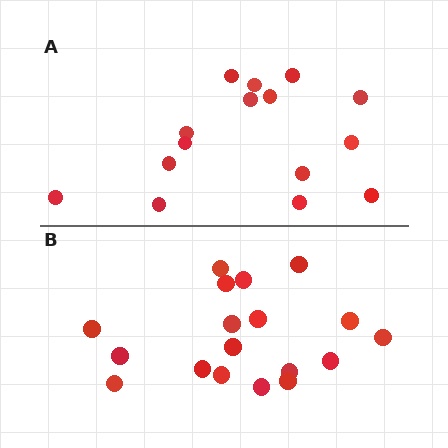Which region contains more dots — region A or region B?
Region B (the bottom region) has more dots.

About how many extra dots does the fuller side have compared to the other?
Region B has just a few more — roughly 2 or 3 more dots than region A.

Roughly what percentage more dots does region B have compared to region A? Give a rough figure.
About 20% more.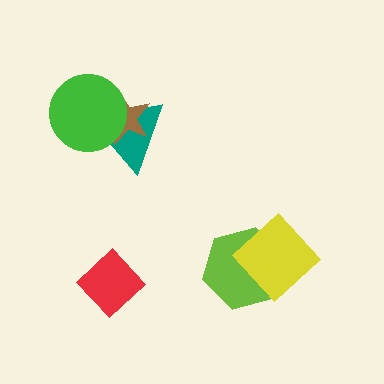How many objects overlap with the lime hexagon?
1 object overlaps with the lime hexagon.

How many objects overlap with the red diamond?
0 objects overlap with the red diamond.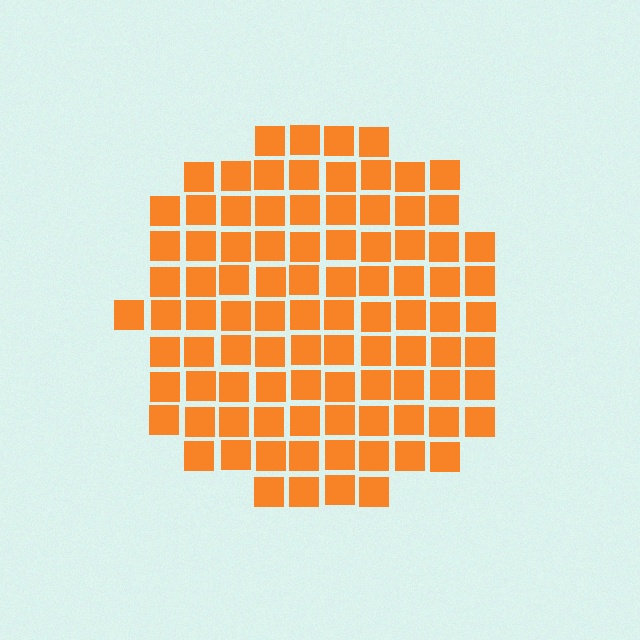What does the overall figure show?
The overall figure shows a circle.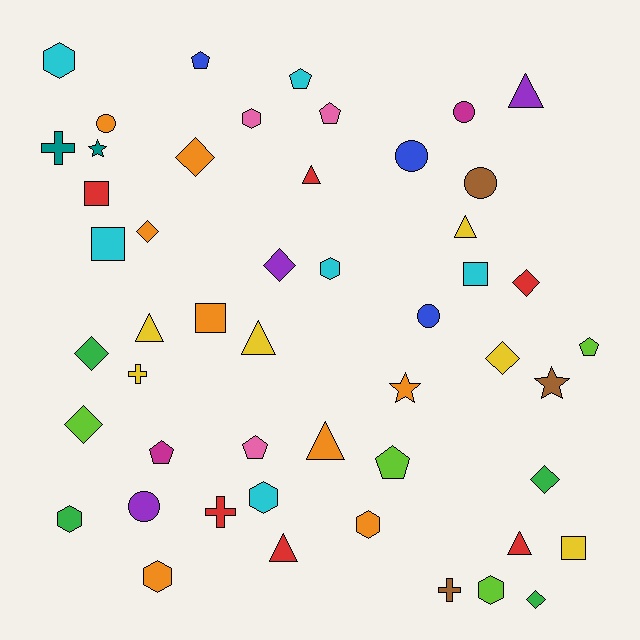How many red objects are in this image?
There are 6 red objects.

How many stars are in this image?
There are 3 stars.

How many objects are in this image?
There are 50 objects.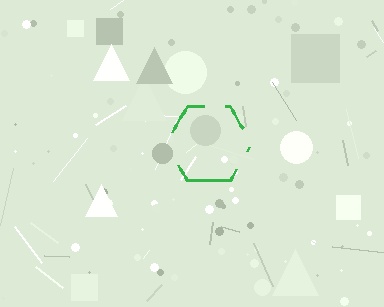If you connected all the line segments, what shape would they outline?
They would outline a hexagon.